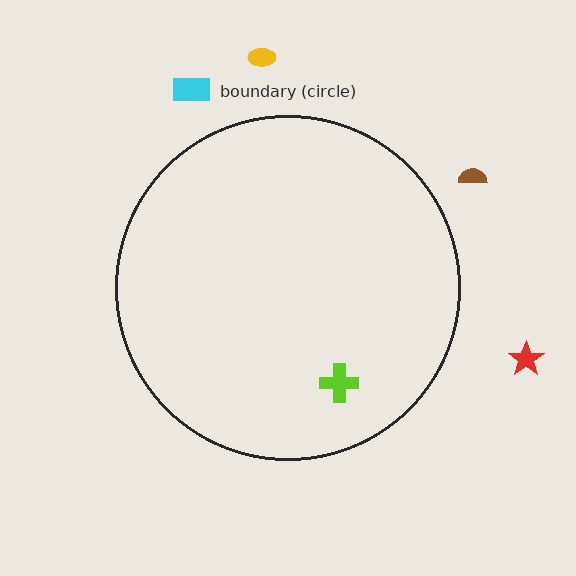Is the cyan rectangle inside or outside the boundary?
Outside.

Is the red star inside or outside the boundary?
Outside.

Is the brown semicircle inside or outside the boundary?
Outside.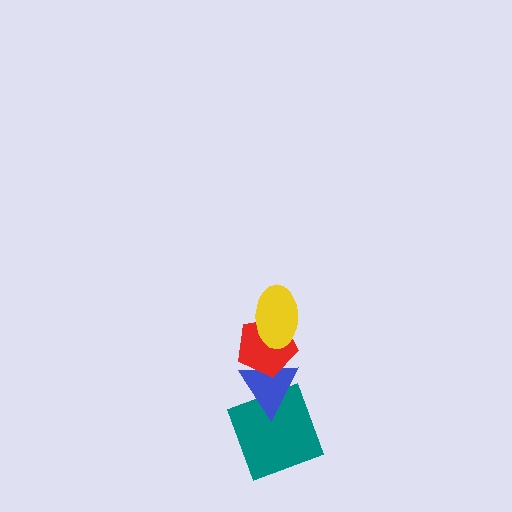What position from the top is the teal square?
The teal square is 4th from the top.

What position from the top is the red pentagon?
The red pentagon is 2nd from the top.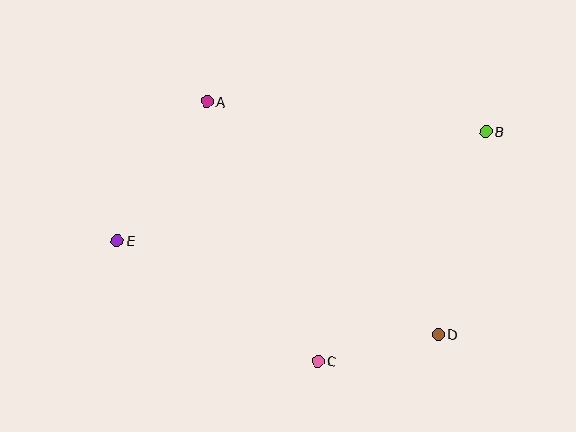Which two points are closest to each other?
Points C and D are closest to each other.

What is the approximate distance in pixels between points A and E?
The distance between A and E is approximately 166 pixels.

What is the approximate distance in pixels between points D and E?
The distance between D and E is approximately 334 pixels.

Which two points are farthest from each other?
Points B and E are farthest from each other.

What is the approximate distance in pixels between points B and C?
The distance between B and C is approximately 285 pixels.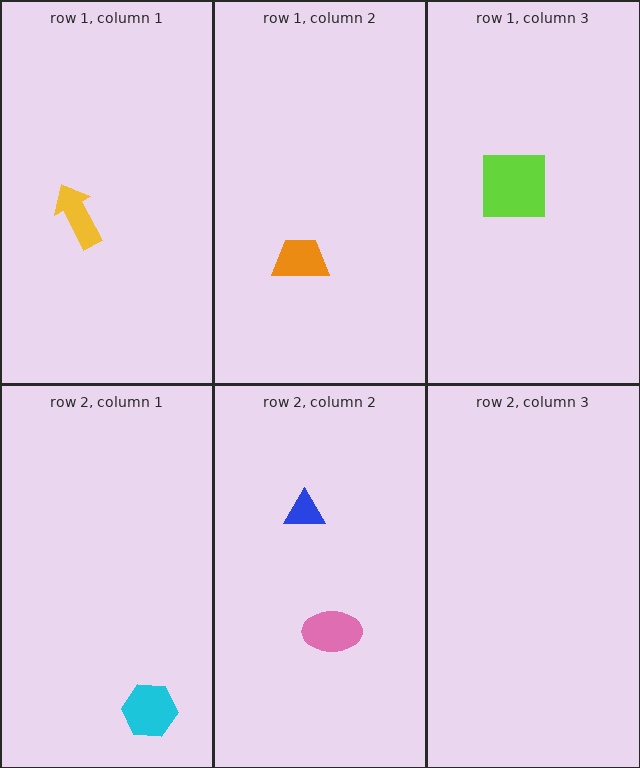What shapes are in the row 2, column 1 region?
The cyan hexagon.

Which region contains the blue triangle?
The row 2, column 2 region.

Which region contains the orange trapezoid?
The row 1, column 2 region.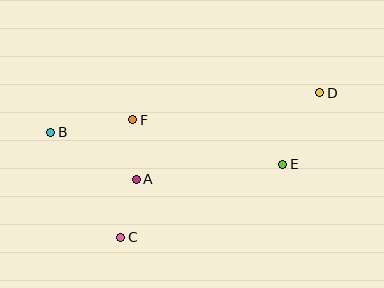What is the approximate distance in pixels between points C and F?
The distance between C and F is approximately 118 pixels.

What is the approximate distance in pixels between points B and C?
The distance between B and C is approximately 126 pixels.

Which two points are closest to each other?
Points A and F are closest to each other.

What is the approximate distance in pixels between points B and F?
The distance between B and F is approximately 83 pixels.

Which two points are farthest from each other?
Points B and D are farthest from each other.